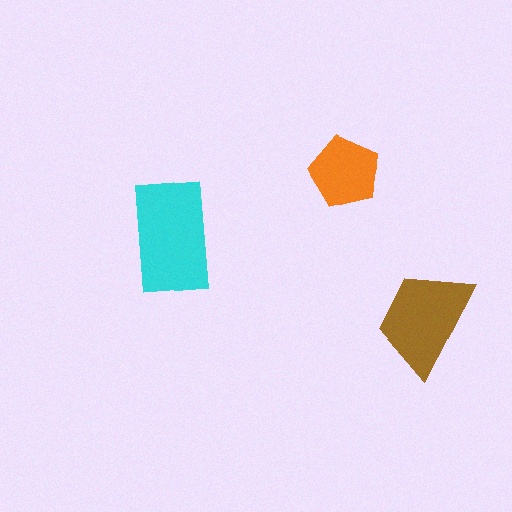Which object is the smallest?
The orange pentagon.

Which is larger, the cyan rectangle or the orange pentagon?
The cyan rectangle.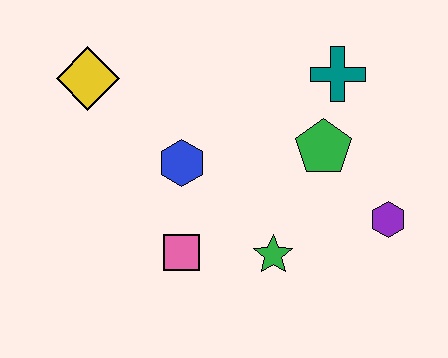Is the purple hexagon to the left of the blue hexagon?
No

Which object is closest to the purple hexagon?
The green pentagon is closest to the purple hexagon.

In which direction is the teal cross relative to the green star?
The teal cross is above the green star.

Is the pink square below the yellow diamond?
Yes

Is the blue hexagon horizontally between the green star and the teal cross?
No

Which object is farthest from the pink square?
The teal cross is farthest from the pink square.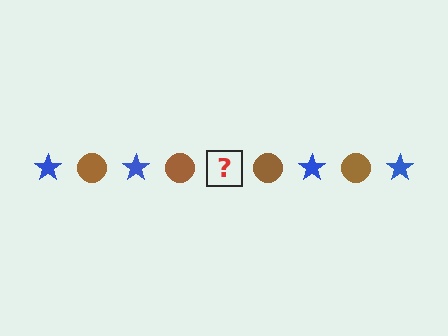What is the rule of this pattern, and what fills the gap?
The rule is that the pattern alternates between blue star and brown circle. The gap should be filled with a blue star.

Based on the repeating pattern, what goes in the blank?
The blank should be a blue star.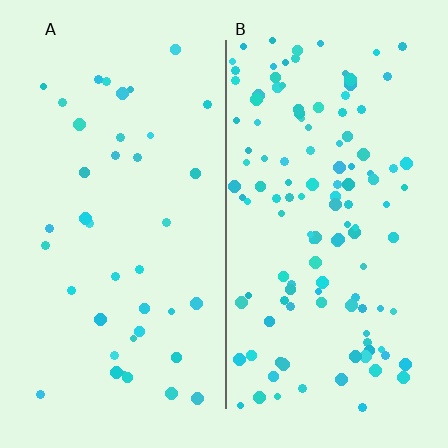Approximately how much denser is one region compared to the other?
Approximately 3.0× — region B over region A.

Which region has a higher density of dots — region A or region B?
B (the right).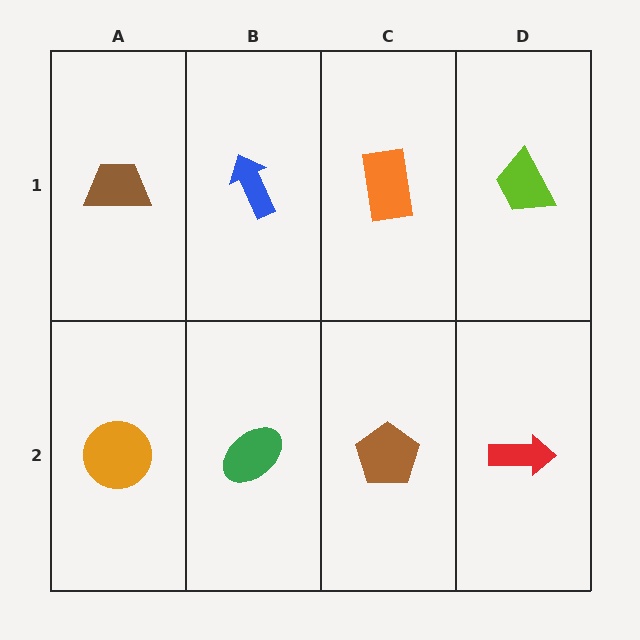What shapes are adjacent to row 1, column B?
A green ellipse (row 2, column B), a brown trapezoid (row 1, column A), an orange rectangle (row 1, column C).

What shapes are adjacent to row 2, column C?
An orange rectangle (row 1, column C), a green ellipse (row 2, column B), a red arrow (row 2, column D).